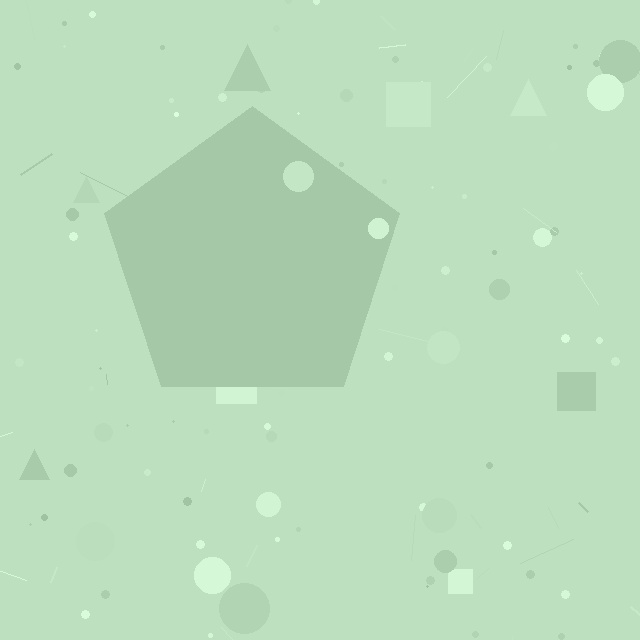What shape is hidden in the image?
A pentagon is hidden in the image.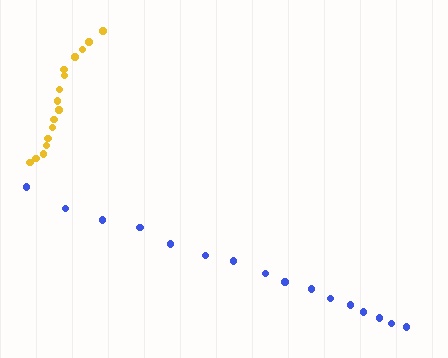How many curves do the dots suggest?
There are 2 distinct paths.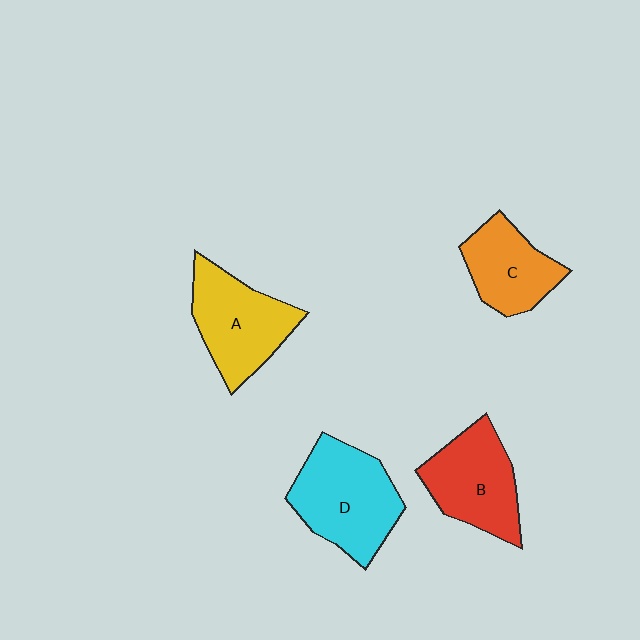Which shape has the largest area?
Shape D (cyan).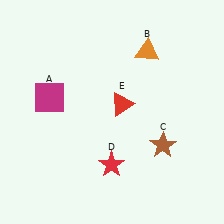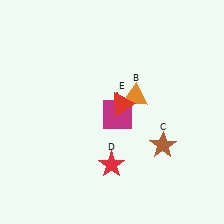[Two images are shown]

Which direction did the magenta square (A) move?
The magenta square (A) moved right.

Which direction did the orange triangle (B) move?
The orange triangle (B) moved down.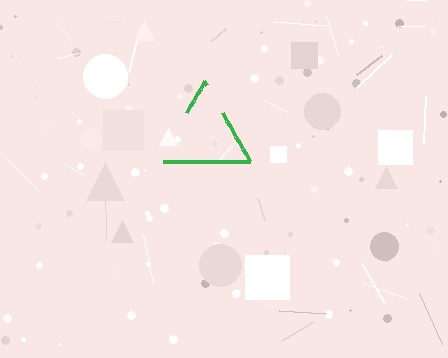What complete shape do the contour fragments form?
The contour fragments form a triangle.